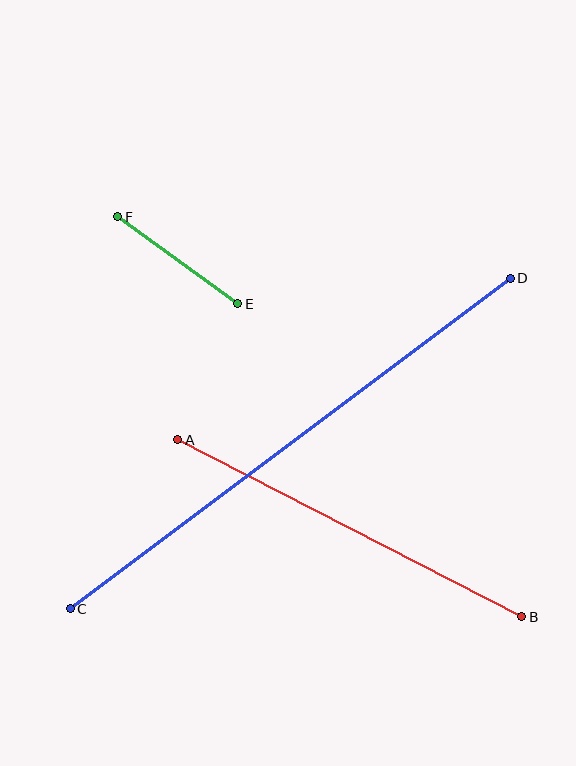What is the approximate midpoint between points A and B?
The midpoint is at approximately (350, 528) pixels.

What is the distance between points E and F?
The distance is approximately 148 pixels.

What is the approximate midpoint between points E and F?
The midpoint is at approximately (178, 260) pixels.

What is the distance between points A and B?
The distance is approximately 387 pixels.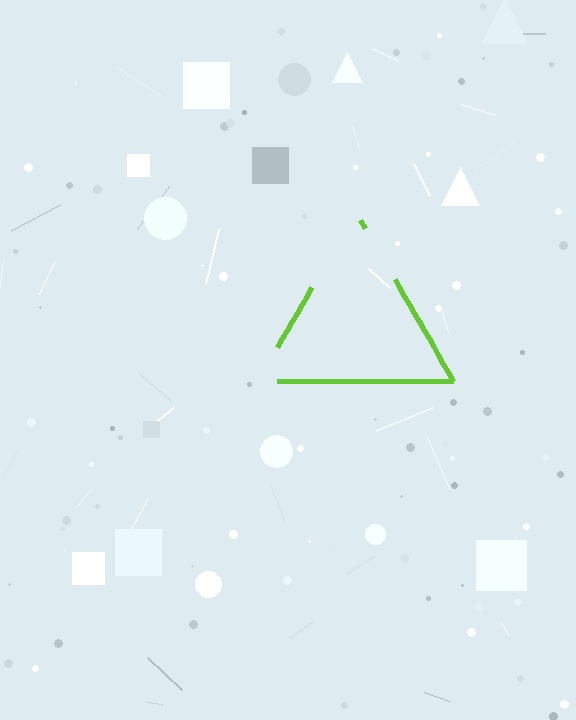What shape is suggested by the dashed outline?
The dashed outline suggests a triangle.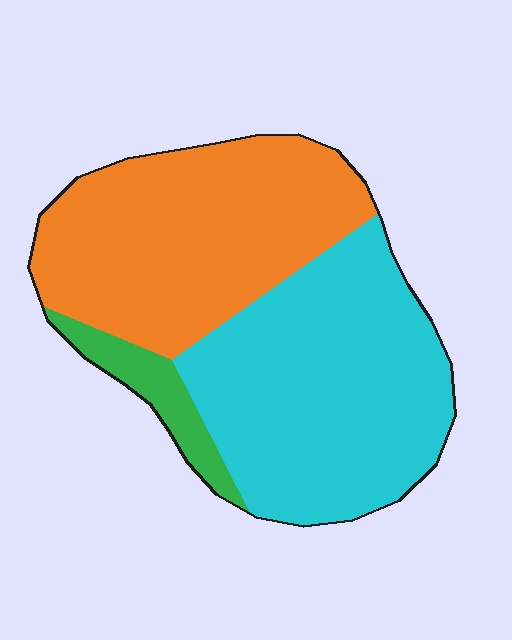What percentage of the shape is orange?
Orange covers 44% of the shape.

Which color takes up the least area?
Green, at roughly 10%.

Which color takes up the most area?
Cyan, at roughly 50%.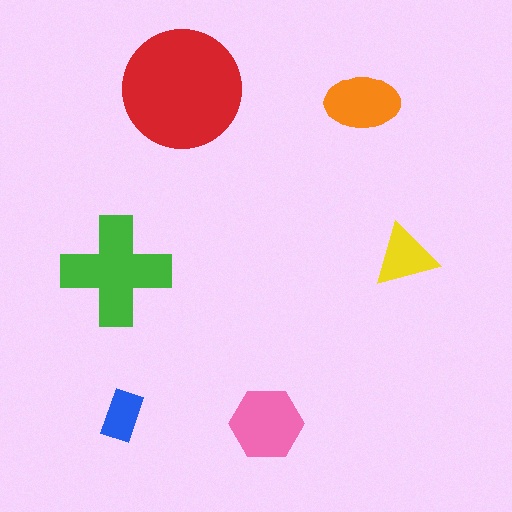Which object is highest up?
The red circle is topmost.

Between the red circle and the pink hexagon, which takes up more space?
The red circle.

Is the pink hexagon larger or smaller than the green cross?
Smaller.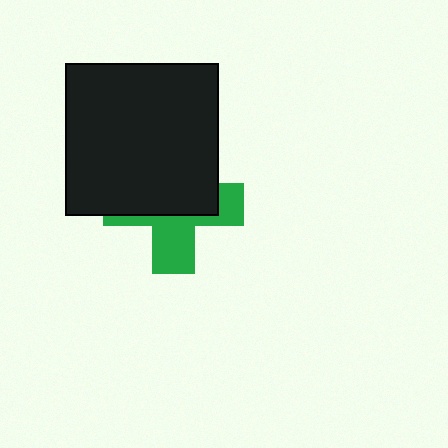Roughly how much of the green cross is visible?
A small part of it is visible (roughly 42%).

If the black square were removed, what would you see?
You would see the complete green cross.